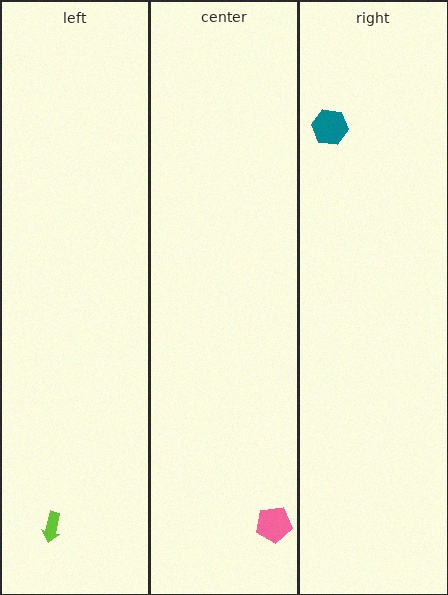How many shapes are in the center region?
1.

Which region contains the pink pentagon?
The center region.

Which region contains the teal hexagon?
The right region.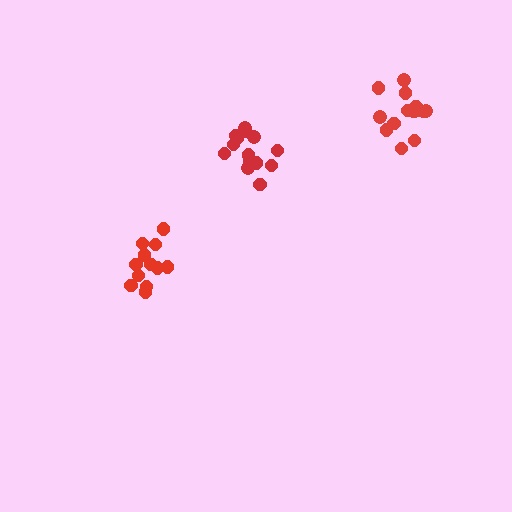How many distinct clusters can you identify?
There are 3 distinct clusters.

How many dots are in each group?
Group 1: 14 dots, Group 2: 14 dots, Group 3: 12 dots (40 total).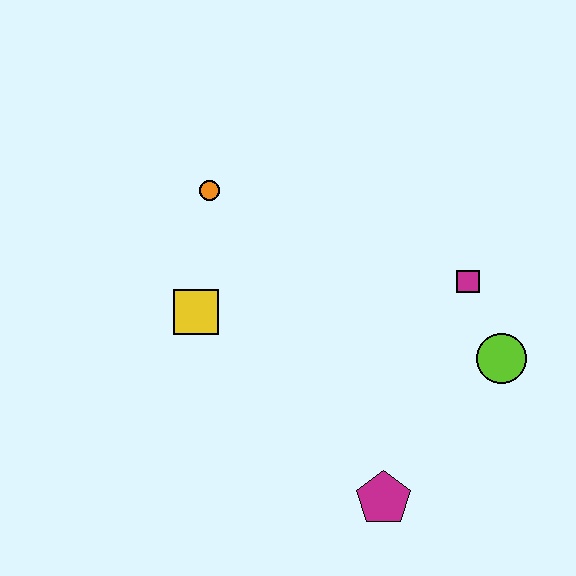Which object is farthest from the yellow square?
The lime circle is farthest from the yellow square.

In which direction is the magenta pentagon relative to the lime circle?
The magenta pentagon is below the lime circle.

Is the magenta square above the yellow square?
Yes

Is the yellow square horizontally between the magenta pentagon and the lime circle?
No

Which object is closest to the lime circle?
The magenta square is closest to the lime circle.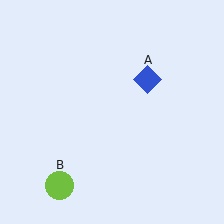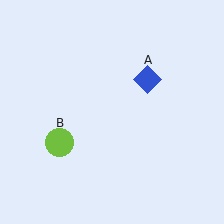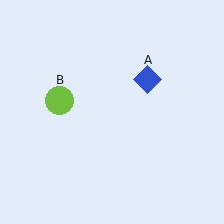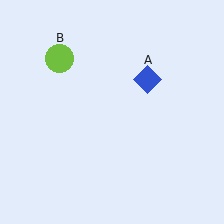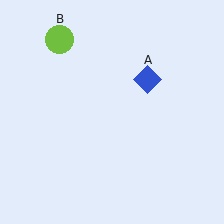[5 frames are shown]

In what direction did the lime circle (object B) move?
The lime circle (object B) moved up.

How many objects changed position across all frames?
1 object changed position: lime circle (object B).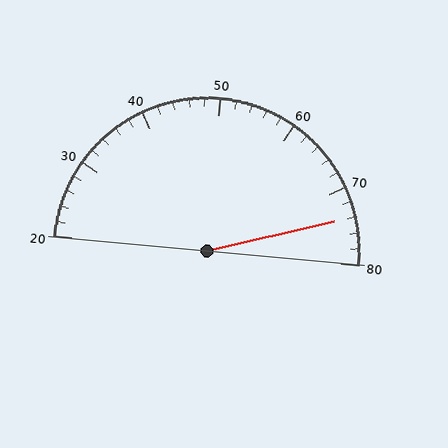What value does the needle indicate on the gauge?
The needle indicates approximately 74.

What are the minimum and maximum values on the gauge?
The gauge ranges from 20 to 80.